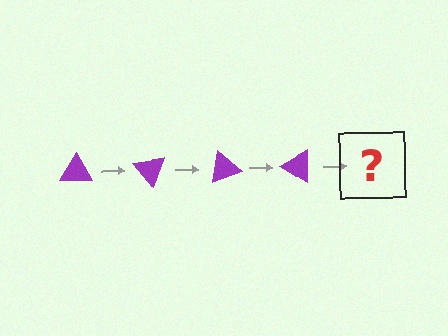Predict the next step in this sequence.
The next step is a purple triangle rotated 200 degrees.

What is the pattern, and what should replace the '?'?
The pattern is that the triangle rotates 50 degrees each step. The '?' should be a purple triangle rotated 200 degrees.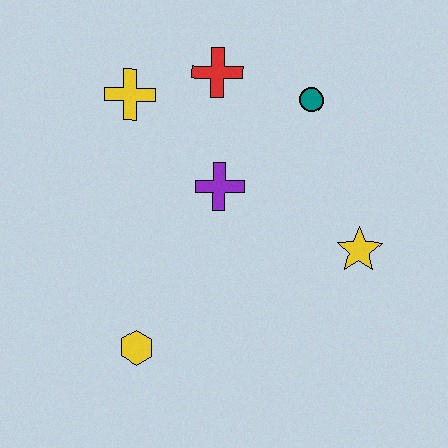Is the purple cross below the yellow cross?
Yes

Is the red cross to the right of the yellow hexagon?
Yes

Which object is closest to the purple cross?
The red cross is closest to the purple cross.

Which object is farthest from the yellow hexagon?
The teal circle is farthest from the yellow hexagon.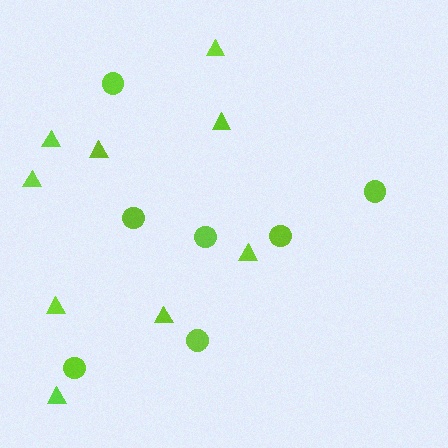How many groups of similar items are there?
There are 2 groups: one group of circles (7) and one group of triangles (9).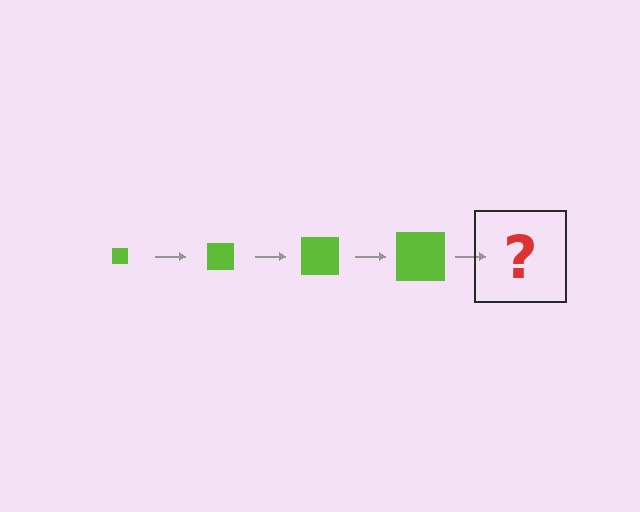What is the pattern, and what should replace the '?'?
The pattern is that the square gets progressively larger each step. The '?' should be a lime square, larger than the previous one.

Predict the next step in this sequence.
The next step is a lime square, larger than the previous one.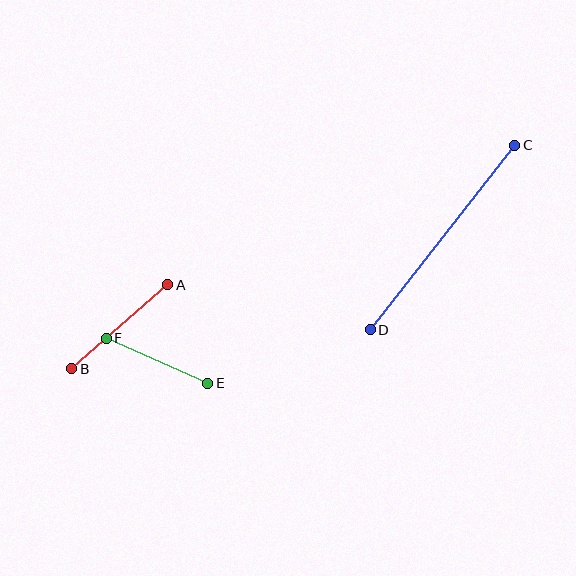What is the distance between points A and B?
The distance is approximately 127 pixels.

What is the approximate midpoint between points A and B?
The midpoint is at approximately (120, 327) pixels.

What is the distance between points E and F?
The distance is approximately 111 pixels.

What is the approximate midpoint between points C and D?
The midpoint is at approximately (442, 238) pixels.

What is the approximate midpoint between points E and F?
The midpoint is at approximately (157, 361) pixels.